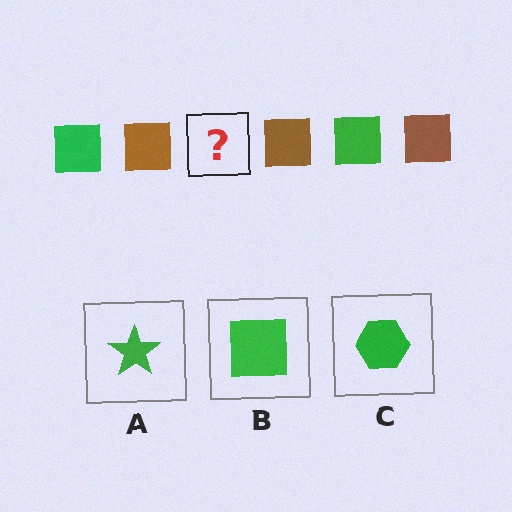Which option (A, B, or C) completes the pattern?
B.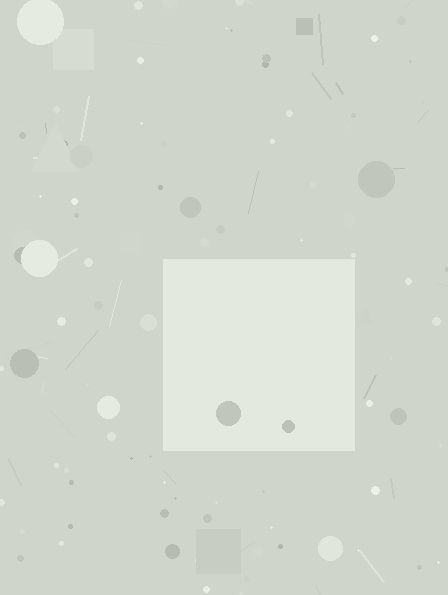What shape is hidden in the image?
A square is hidden in the image.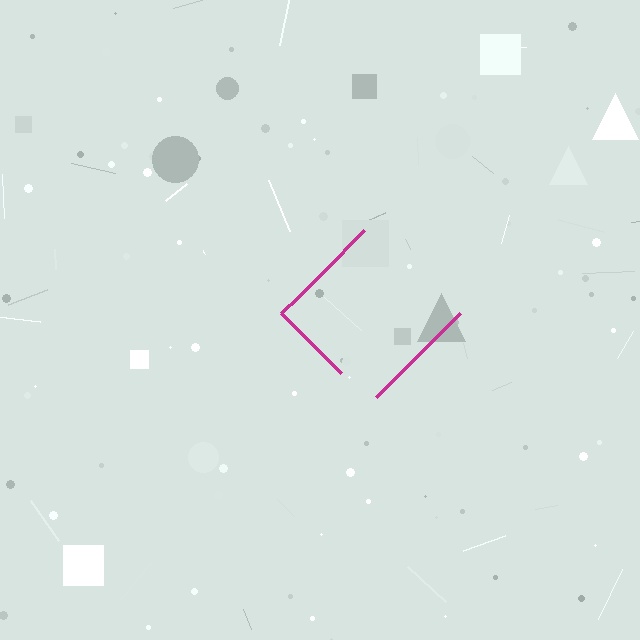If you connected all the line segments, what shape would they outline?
They would outline a diamond.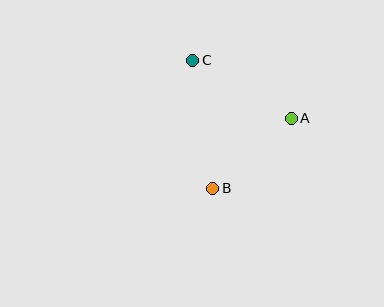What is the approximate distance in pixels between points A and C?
The distance between A and C is approximately 115 pixels.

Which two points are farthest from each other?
Points B and C are farthest from each other.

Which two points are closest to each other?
Points A and B are closest to each other.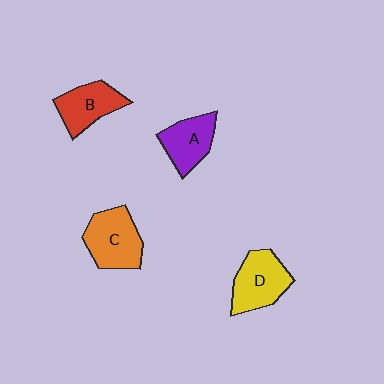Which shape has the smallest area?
Shape A (purple).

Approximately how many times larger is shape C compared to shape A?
Approximately 1.2 times.